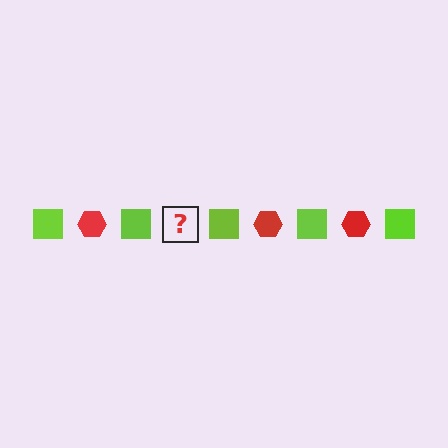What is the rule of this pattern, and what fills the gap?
The rule is that the pattern alternates between lime square and red hexagon. The gap should be filled with a red hexagon.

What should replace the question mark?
The question mark should be replaced with a red hexagon.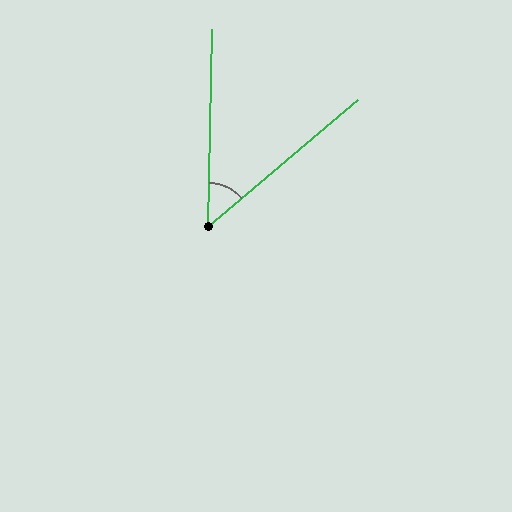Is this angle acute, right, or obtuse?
It is acute.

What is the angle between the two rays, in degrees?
Approximately 48 degrees.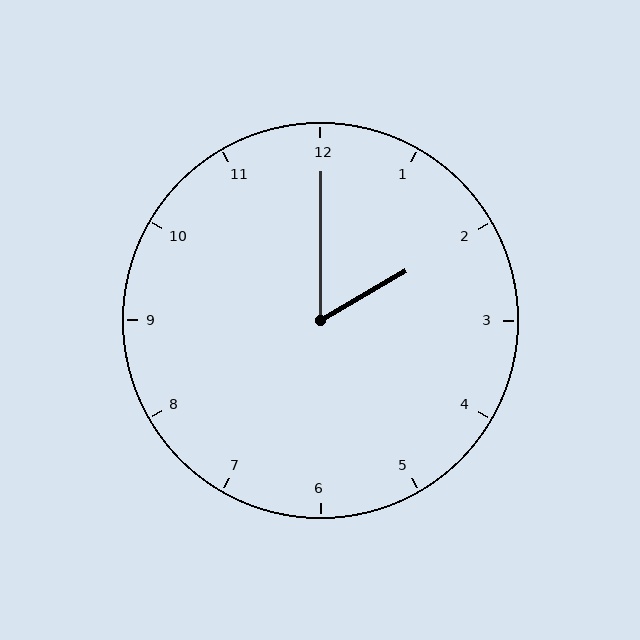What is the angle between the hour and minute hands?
Approximately 60 degrees.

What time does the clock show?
2:00.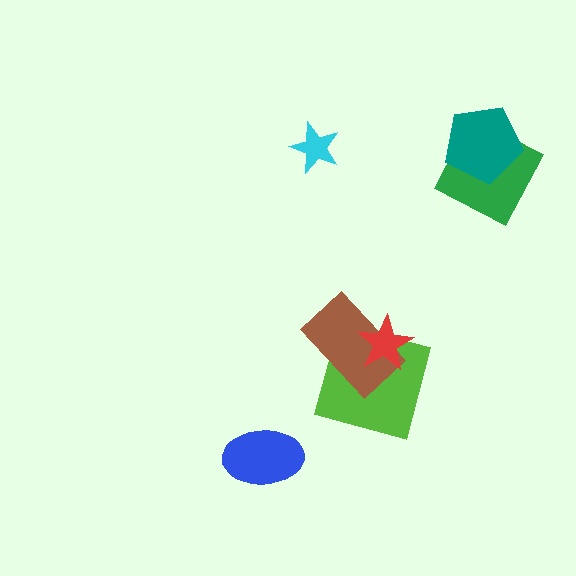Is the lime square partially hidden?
Yes, it is partially covered by another shape.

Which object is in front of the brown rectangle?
The red star is in front of the brown rectangle.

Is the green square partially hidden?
Yes, it is partially covered by another shape.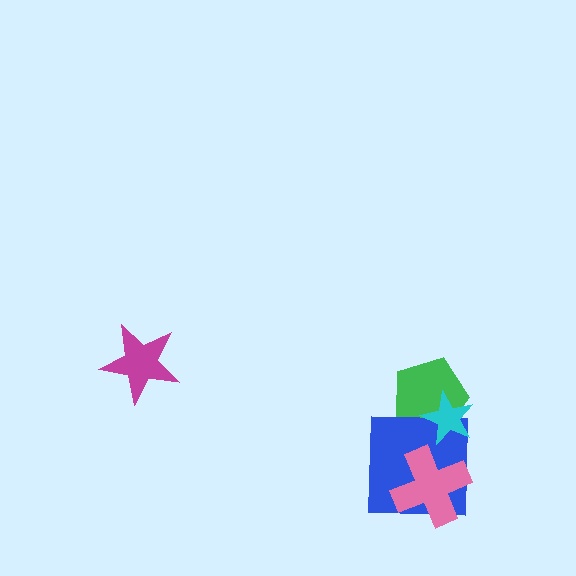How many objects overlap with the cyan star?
2 objects overlap with the cyan star.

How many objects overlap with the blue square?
3 objects overlap with the blue square.